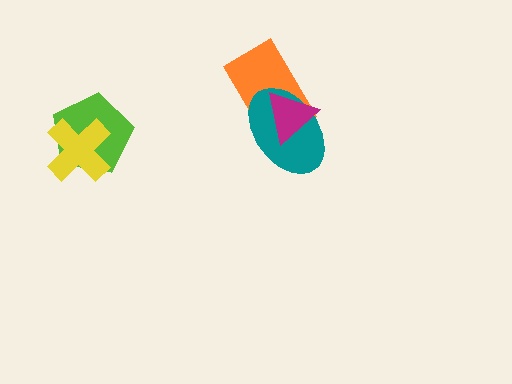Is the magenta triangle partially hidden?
No, no other shape covers it.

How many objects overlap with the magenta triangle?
2 objects overlap with the magenta triangle.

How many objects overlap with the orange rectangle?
2 objects overlap with the orange rectangle.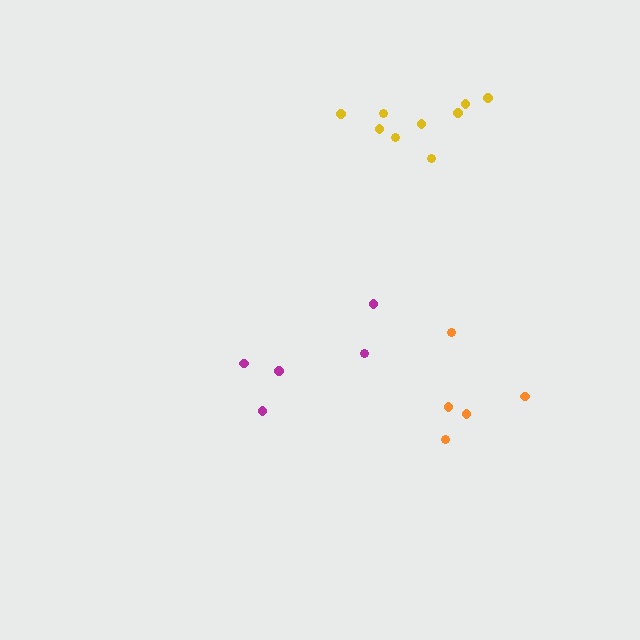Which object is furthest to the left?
The magenta cluster is leftmost.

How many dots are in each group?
Group 1: 5 dots, Group 2: 9 dots, Group 3: 5 dots (19 total).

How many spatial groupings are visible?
There are 3 spatial groupings.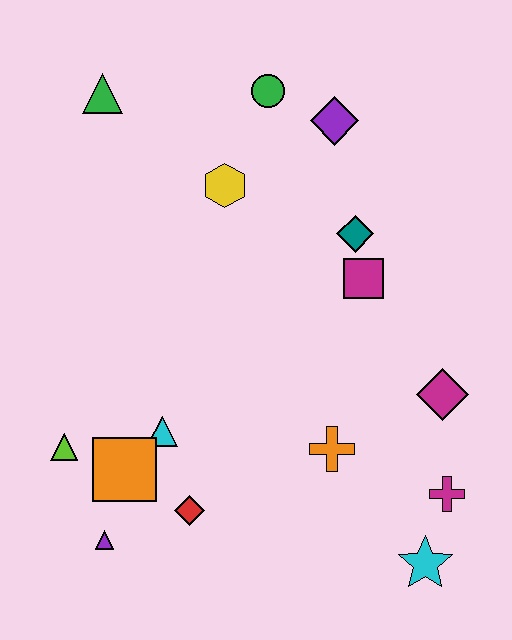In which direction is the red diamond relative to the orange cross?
The red diamond is to the left of the orange cross.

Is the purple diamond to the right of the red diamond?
Yes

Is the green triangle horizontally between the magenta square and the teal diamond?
No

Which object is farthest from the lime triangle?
The purple diamond is farthest from the lime triangle.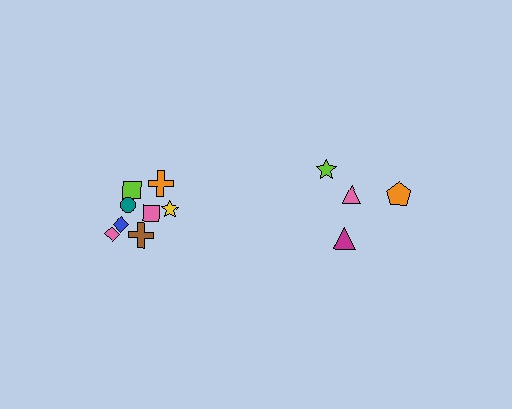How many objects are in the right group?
There are 4 objects.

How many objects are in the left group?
There are 8 objects.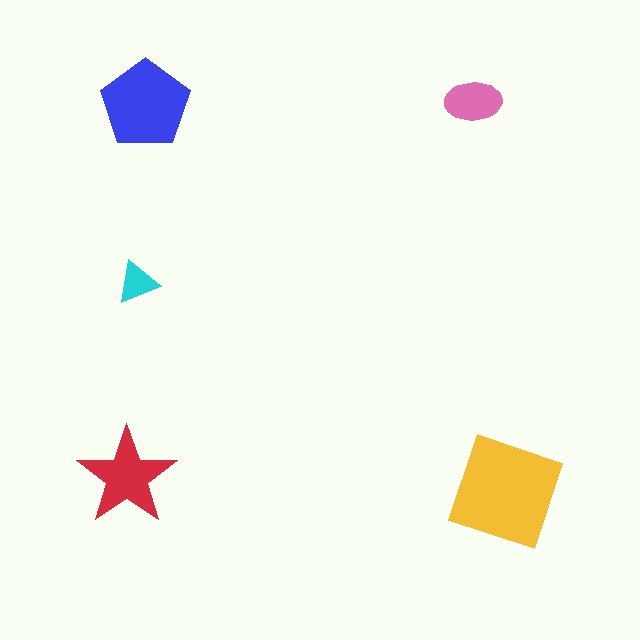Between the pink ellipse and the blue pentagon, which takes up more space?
The blue pentagon.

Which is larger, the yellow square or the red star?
The yellow square.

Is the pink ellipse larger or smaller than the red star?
Smaller.